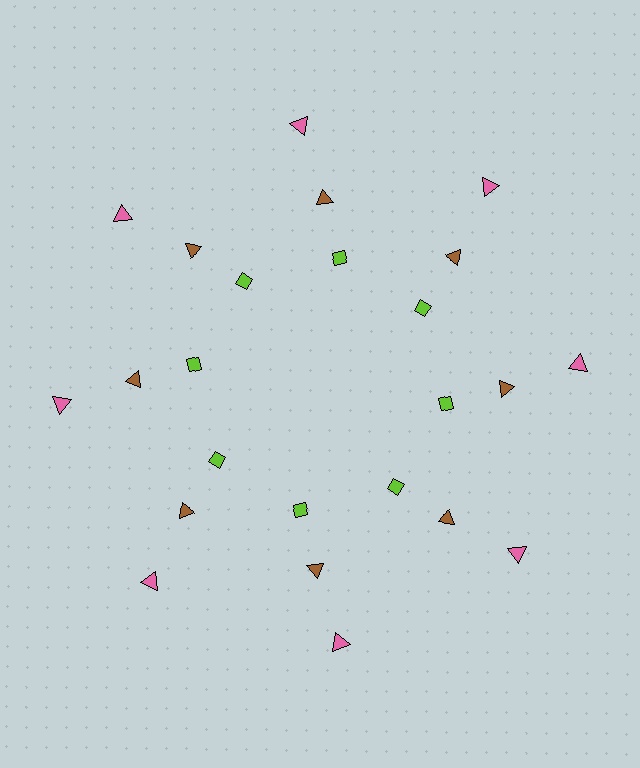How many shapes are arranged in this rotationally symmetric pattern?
There are 24 shapes, arranged in 8 groups of 3.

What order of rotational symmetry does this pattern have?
This pattern has 8-fold rotational symmetry.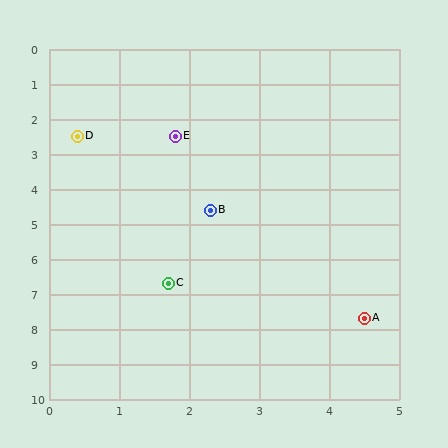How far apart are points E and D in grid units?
Points E and D are about 1.4 grid units apart.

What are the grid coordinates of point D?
Point D is at approximately (0.4, 2.5).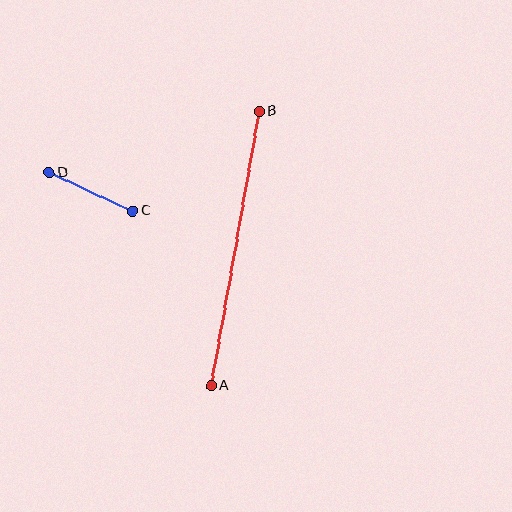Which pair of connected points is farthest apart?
Points A and B are farthest apart.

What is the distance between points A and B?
The distance is approximately 279 pixels.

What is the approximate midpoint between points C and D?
The midpoint is at approximately (91, 192) pixels.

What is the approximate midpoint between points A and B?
The midpoint is at approximately (235, 248) pixels.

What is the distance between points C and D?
The distance is approximately 92 pixels.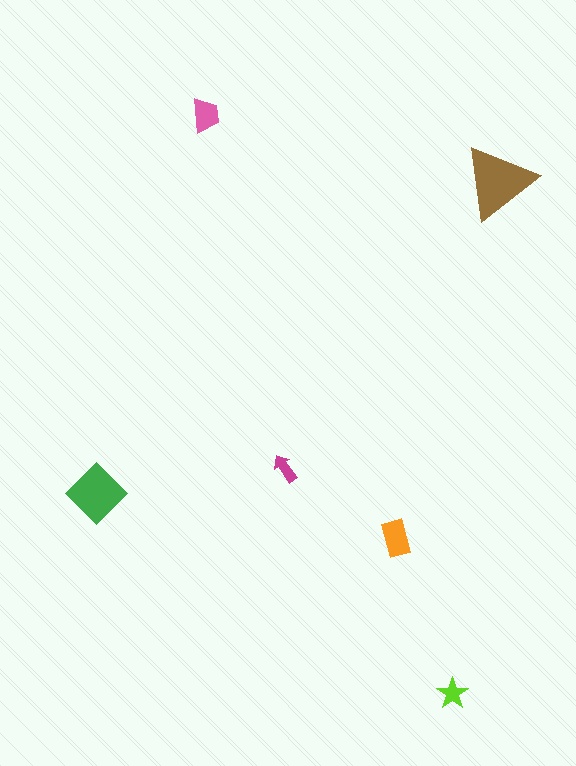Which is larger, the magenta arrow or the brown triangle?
The brown triangle.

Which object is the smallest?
The magenta arrow.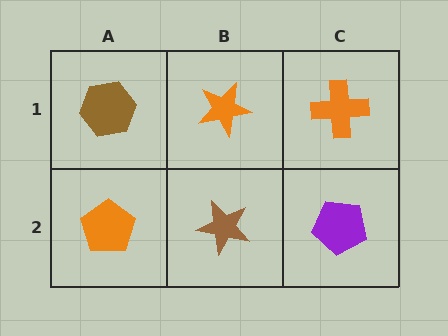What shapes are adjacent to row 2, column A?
A brown hexagon (row 1, column A), a brown star (row 2, column B).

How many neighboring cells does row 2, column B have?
3.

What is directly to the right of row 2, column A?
A brown star.